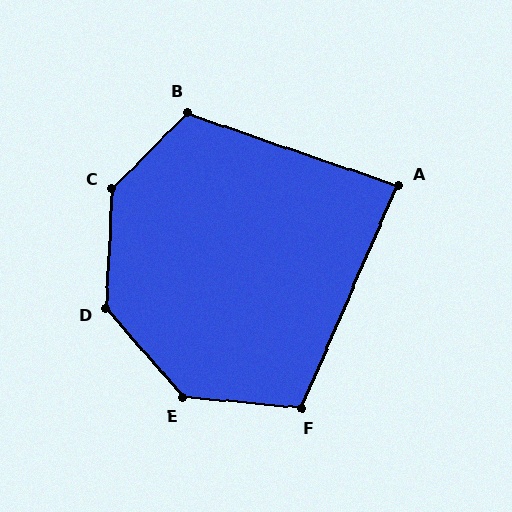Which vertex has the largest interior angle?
C, at approximately 138 degrees.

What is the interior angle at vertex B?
Approximately 116 degrees (obtuse).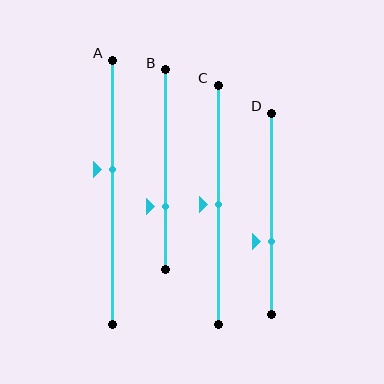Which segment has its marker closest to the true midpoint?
Segment C has its marker closest to the true midpoint.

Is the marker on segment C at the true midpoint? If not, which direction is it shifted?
Yes, the marker on segment C is at the true midpoint.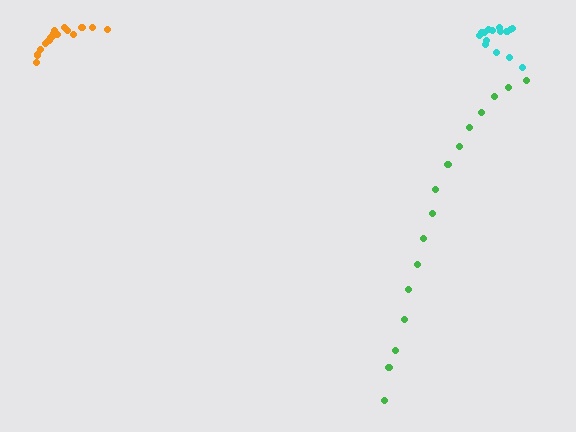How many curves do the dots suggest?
There are 3 distinct paths.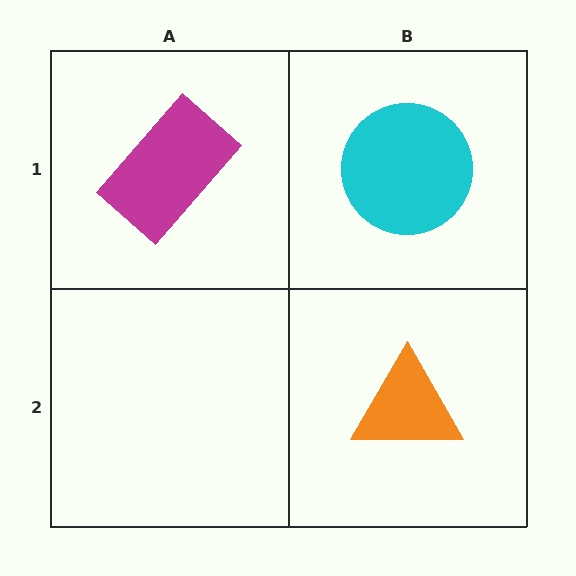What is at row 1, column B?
A cyan circle.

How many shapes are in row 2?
1 shape.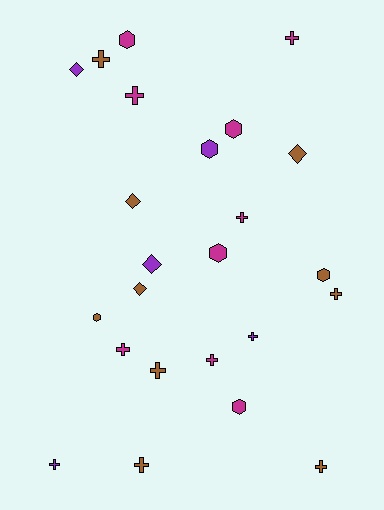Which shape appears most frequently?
Cross, with 12 objects.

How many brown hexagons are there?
There are 2 brown hexagons.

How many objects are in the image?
There are 24 objects.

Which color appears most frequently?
Brown, with 10 objects.